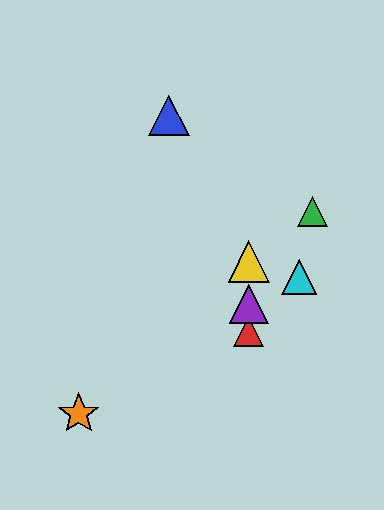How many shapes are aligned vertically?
3 shapes (the red triangle, the yellow triangle, the purple triangle) are aligned vertically.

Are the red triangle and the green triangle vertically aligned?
No, the red triangle is at x≈249 and the green triangle is at x≈312.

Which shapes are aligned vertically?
The red triangle, the yellow triangle, the purple triangle are aligned vertically.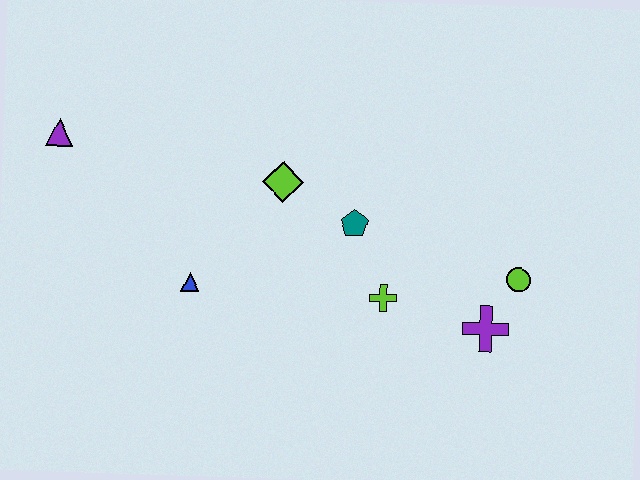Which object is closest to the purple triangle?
The blue triangle is closest to the purple triangle.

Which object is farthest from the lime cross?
The purple triangle is farthest from the lime cross.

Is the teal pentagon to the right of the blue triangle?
Yes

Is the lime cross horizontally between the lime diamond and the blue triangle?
No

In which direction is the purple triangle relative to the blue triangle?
The purple triangle is above the blue triangle.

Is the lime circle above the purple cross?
Yes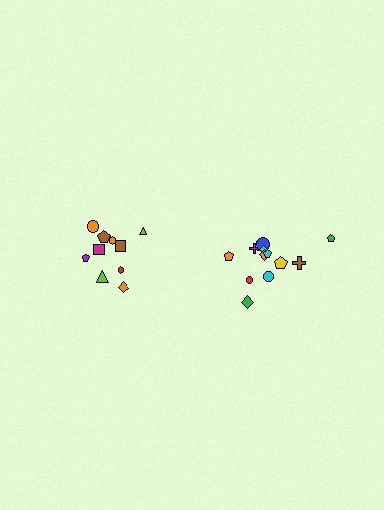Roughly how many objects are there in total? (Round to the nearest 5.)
Roughly 20 objects in total.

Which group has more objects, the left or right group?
The right group.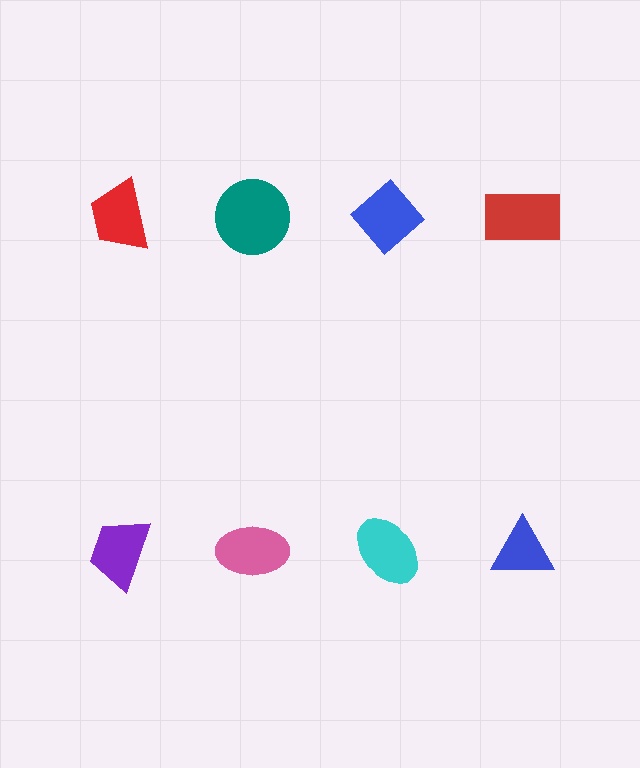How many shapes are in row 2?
4 shapes.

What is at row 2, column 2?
A pink ellipse.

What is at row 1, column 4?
A red rectangle.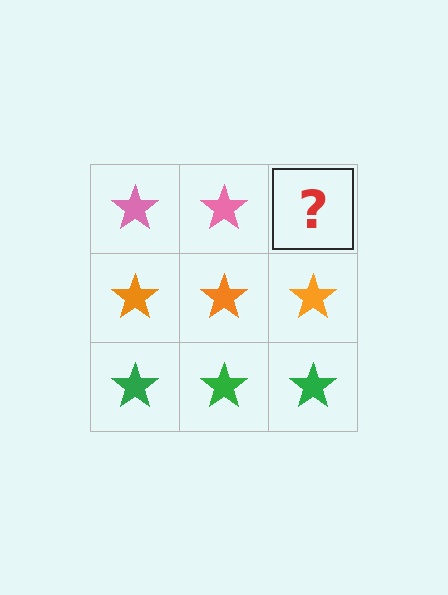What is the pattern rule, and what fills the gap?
The rule is that each row has a consistent color. The gap should be filled with a pink star.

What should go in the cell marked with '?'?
The missing cell should contain a pink star.